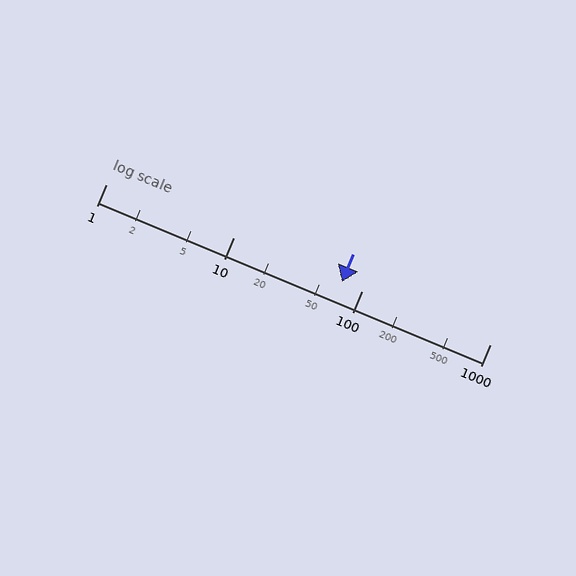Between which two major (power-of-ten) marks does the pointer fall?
The pointer is between 10 and 100.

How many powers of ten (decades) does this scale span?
The scale spans 3 decades, from 1 to 1000.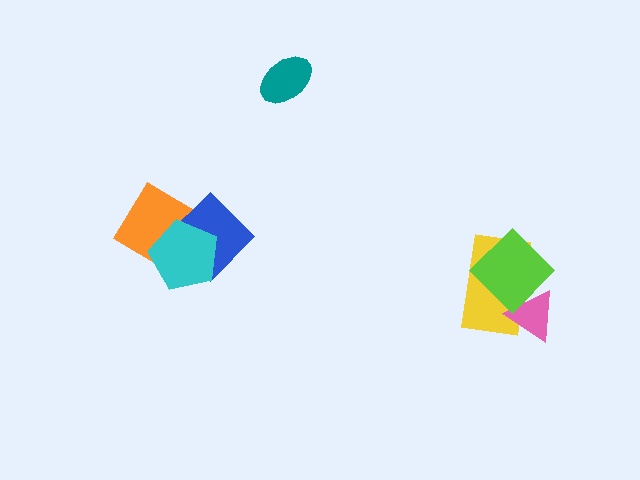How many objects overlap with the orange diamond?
2 objects overlap with the orange diamond.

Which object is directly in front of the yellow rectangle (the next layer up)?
The pink triangle is directly in front of the yellow rectangle.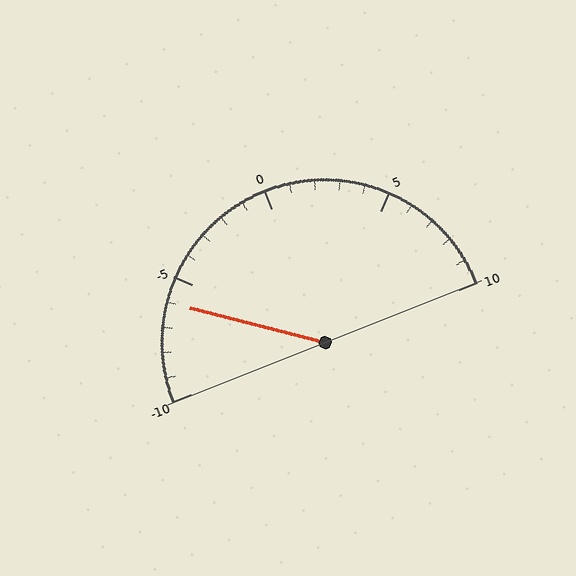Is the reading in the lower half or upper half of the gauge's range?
The reading is in the lower half of the range (-10 to 10).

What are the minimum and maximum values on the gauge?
The gauge ranges from -10 to 10.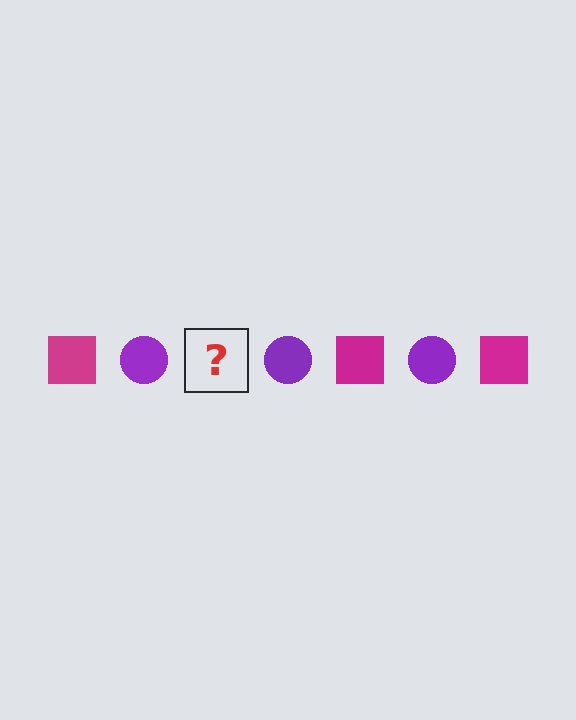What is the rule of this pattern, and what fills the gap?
The rule is that the pattern alternates between magenta square and purple circle. The gap should be filled with a magenta square.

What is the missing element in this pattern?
The missing element is a magenta square.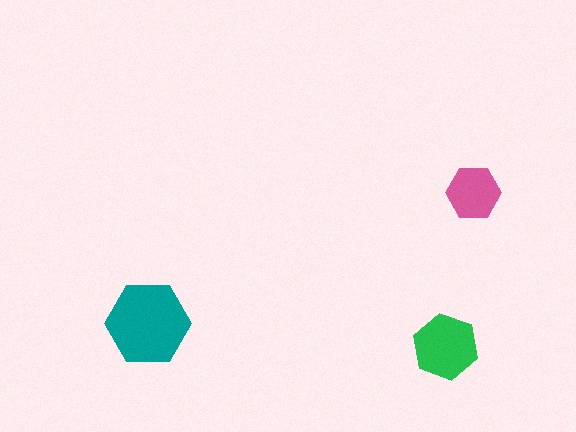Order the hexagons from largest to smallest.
the teal one, the green one, the pink one.